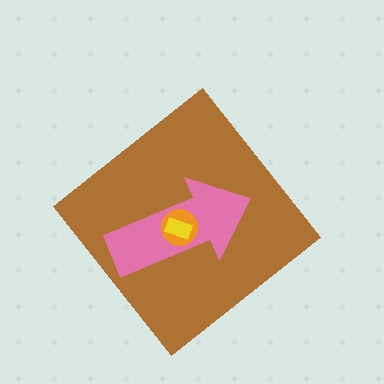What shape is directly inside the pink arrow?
The orange circle.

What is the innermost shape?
The yellow rectangle.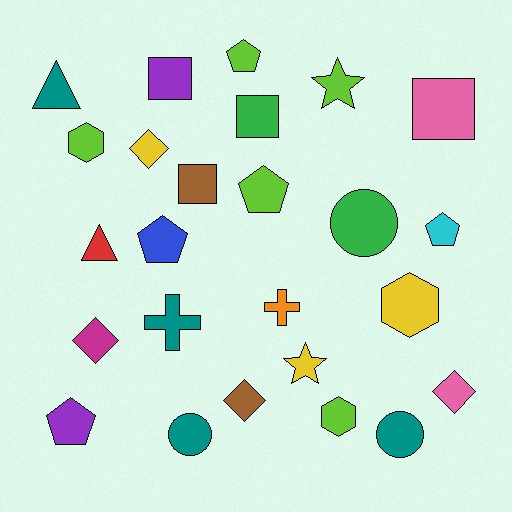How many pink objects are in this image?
There are 2 pink objects.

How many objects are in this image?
There are 25 objects.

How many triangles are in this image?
There are 2 triangles.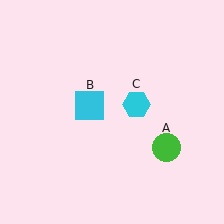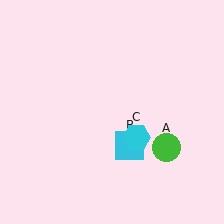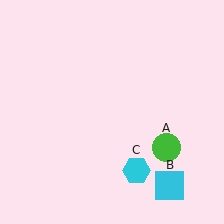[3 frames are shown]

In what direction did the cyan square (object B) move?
The cyan square (object B) moved down and to the right.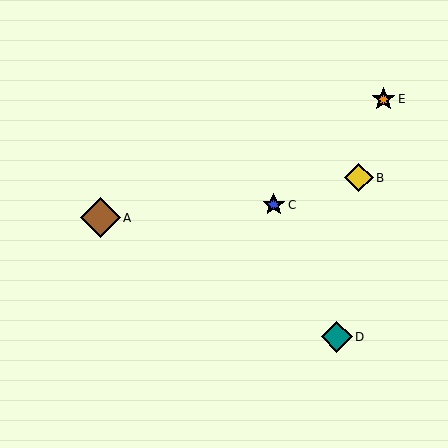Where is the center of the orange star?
The center of the orange star is at (383, 99).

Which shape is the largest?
The brown diamond (labeled A) is the largest.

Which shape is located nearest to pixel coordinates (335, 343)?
The teal diamond (labeled D) at (337, 337) is nearest to that location.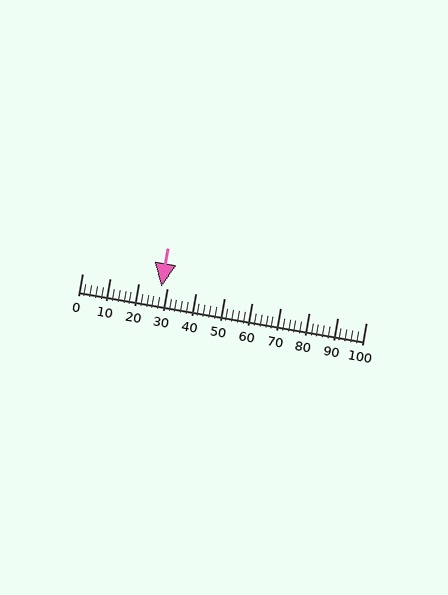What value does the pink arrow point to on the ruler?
The pink arrow points to approximately 28.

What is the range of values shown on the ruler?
The ruler shows values from 0 to 100.